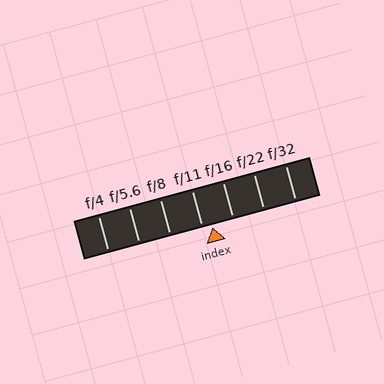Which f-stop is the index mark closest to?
The index mark is closest to f/11.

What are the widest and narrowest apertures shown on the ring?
The widest aperture shown is f/4 and the narrowest is f/32.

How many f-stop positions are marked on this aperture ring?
There are 7 f-stop positions marked.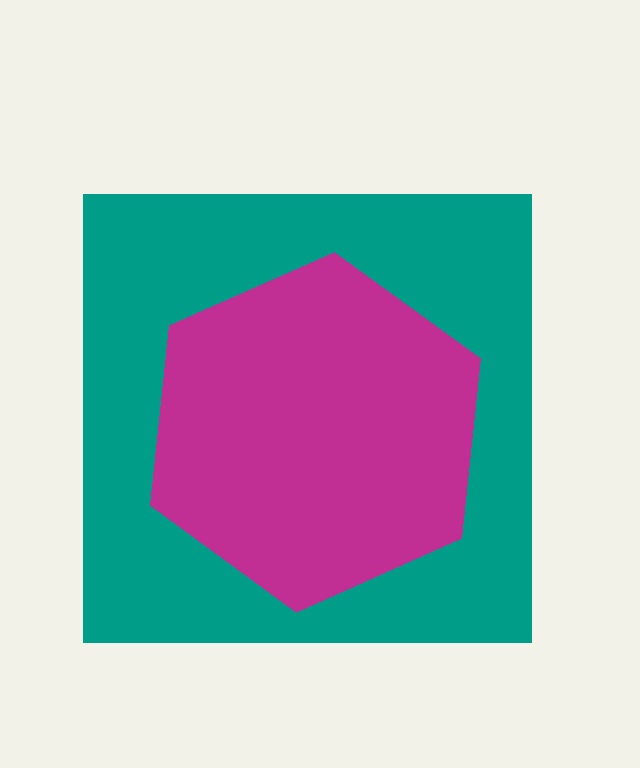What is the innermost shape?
The magenta hexagon.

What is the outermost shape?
The teal square.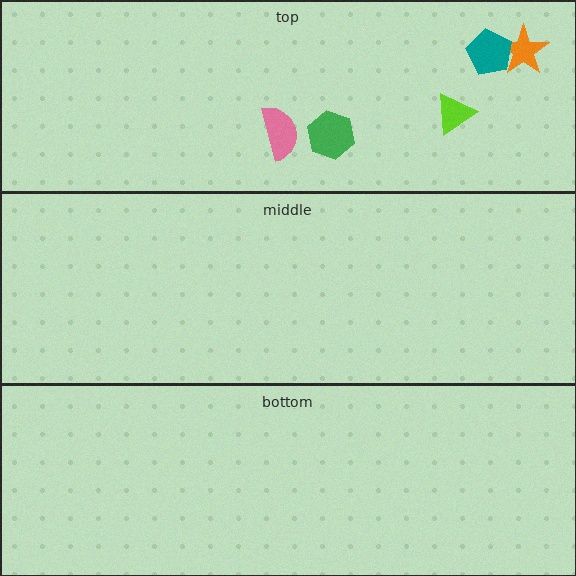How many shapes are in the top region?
5.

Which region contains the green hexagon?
The top region.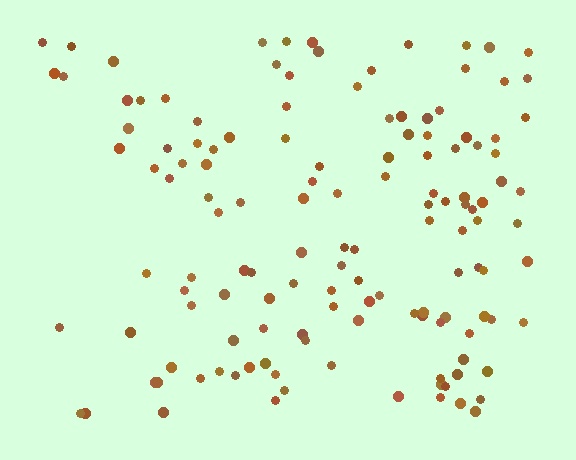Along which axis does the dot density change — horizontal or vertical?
Horizontal.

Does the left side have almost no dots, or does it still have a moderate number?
Still a moderate number, just noticeably fewer than the right.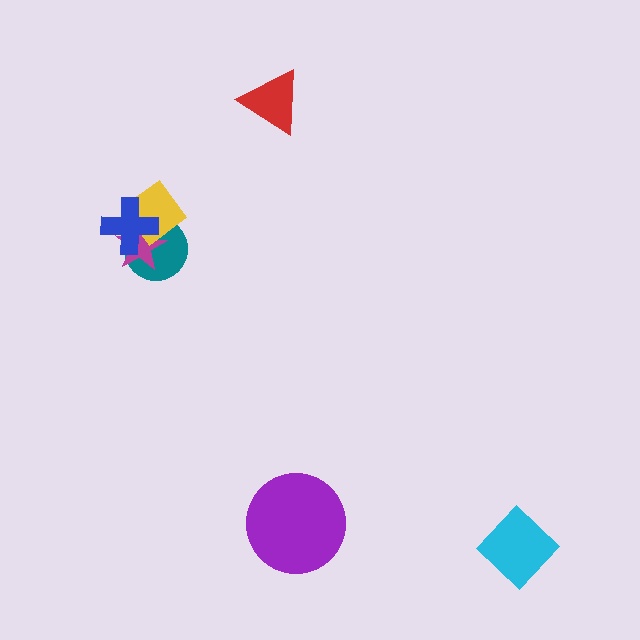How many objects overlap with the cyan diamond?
0 objects overlap with the cyan diamond.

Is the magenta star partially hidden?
Yes, it is partially covered by another shape.